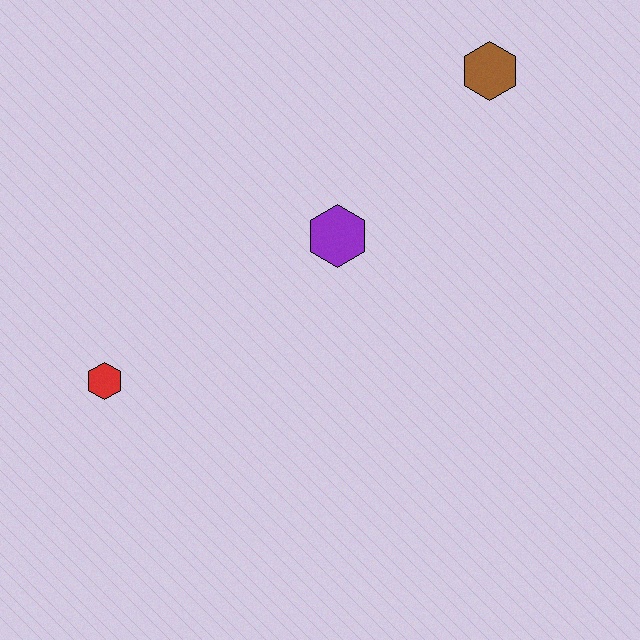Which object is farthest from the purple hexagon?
The red hexagon is farthest from the purple hexagon.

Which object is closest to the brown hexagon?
The purple hexagon is closest to the brown hexagon.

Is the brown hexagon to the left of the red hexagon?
No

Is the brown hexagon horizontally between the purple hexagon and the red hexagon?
No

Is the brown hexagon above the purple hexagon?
Yes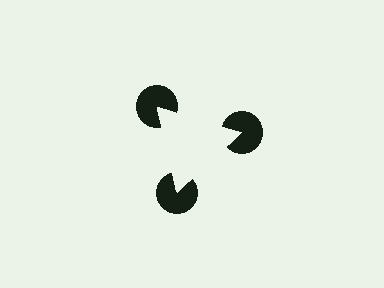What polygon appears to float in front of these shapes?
An illusory triangle — its edges are inferred from the aligned wedge cuts in the pac-man discs, not physically drawn.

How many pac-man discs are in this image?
There are 3 — one at each vertex of the illusory triangle.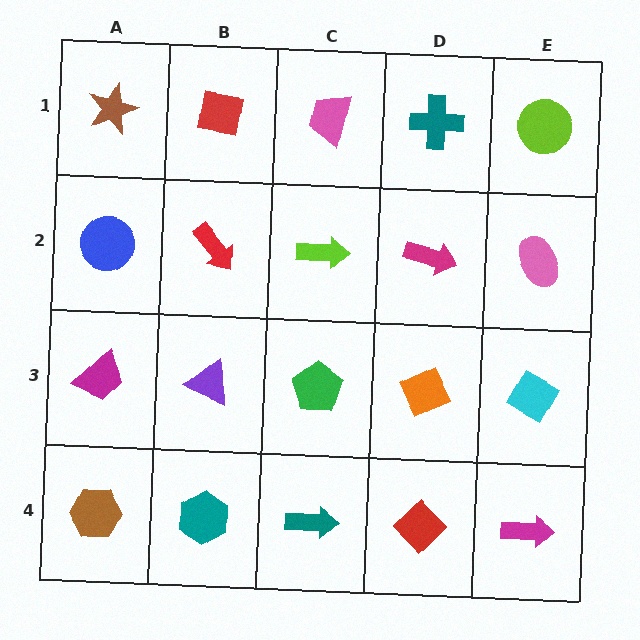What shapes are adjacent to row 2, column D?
A teal cross (row 1, column D), an orange diamond (row 3, column D), a lime arrow (row 2, column C), a pink ellipse (row 2, column E).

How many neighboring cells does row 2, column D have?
4.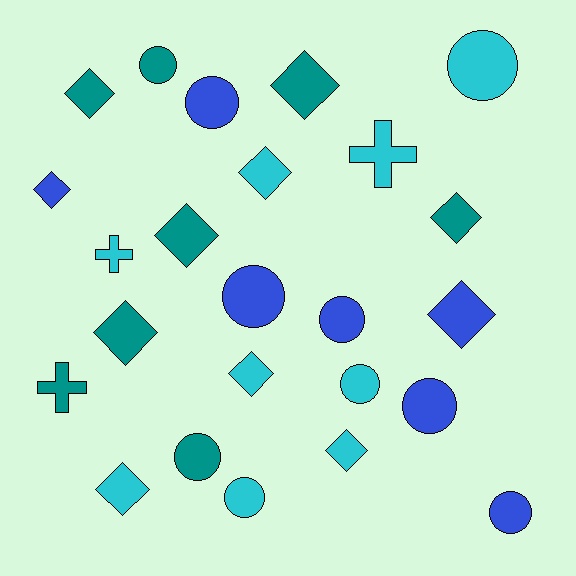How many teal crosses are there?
There is 1 teal cross.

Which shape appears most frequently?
Diamond, with 11 objects.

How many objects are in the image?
There are 24 objects.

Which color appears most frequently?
Cyan, with 9 objects.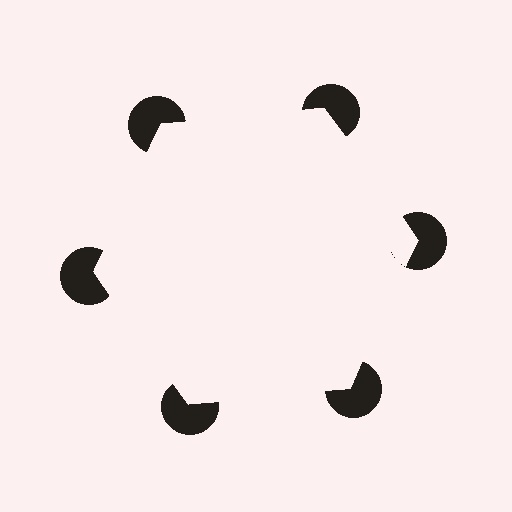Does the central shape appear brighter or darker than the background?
It typically appears slightly brighter than the background, even though no actual brightness change is drawn.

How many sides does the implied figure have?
6 sides.